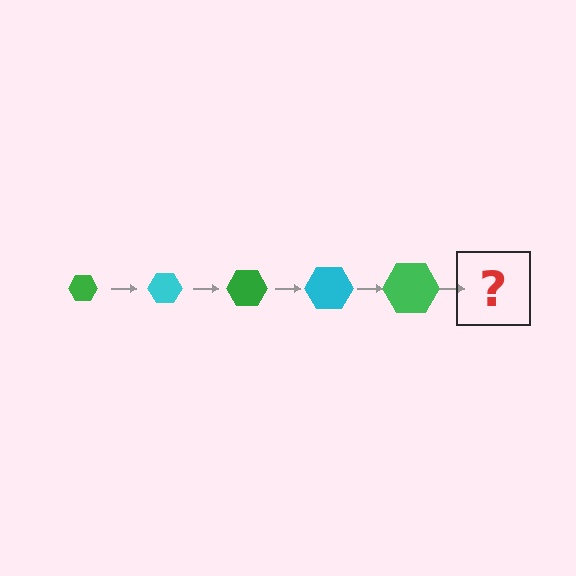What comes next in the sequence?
The next element should be a cyan hexagon, larger than the previous one.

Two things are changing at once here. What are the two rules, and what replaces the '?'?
The two rules are that the hexagon grows larger each step and the color cycles through green and cyan. The '?' should be a cyan hexagon, larger than the previous one.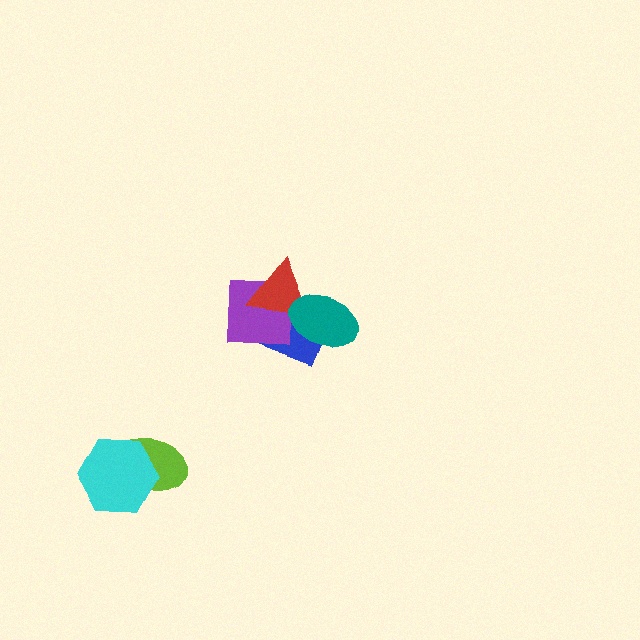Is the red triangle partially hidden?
Yes, it is partially covered by another shape.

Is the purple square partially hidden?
Yes, it is partially covered by another shape.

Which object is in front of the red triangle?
The teal ellipse is in front of the red triangle.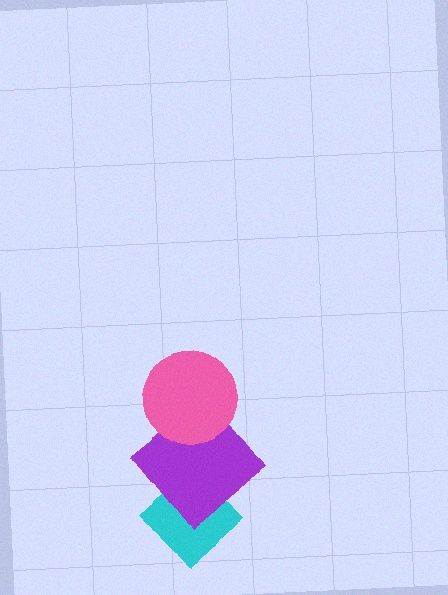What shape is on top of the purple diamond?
The pink circle is on top of the purple diamond.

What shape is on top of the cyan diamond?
The purple diamond is on top of the cyan diamond.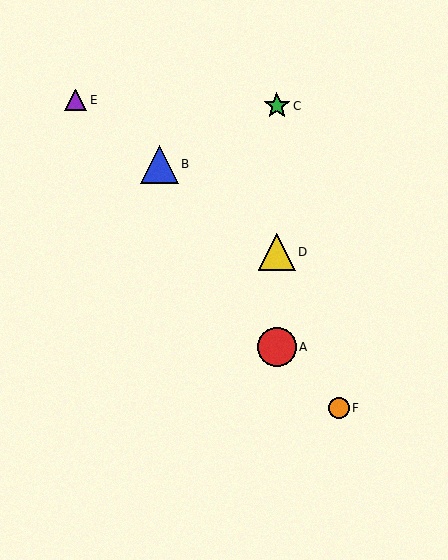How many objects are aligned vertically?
3 objects (A, C, D) are aligned vertically.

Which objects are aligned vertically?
Objects A, C, D are aligned vertically.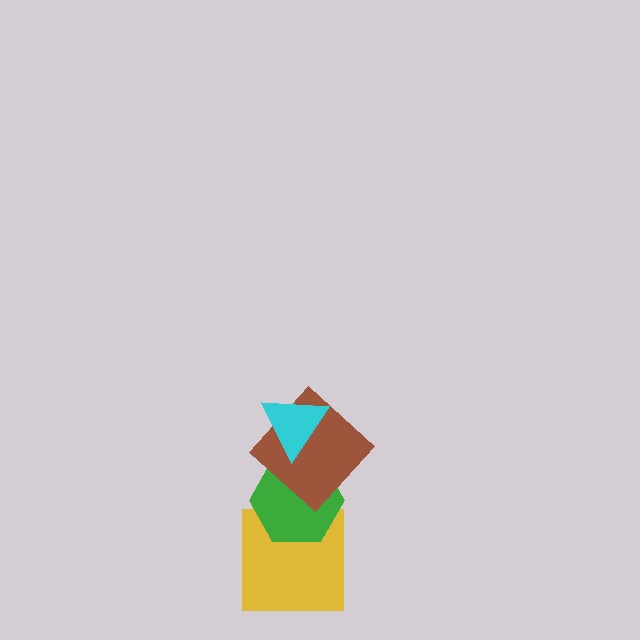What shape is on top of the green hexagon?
The brown diamond is on top of the green hexagon.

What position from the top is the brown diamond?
The brown diamond is 2nd from the top.